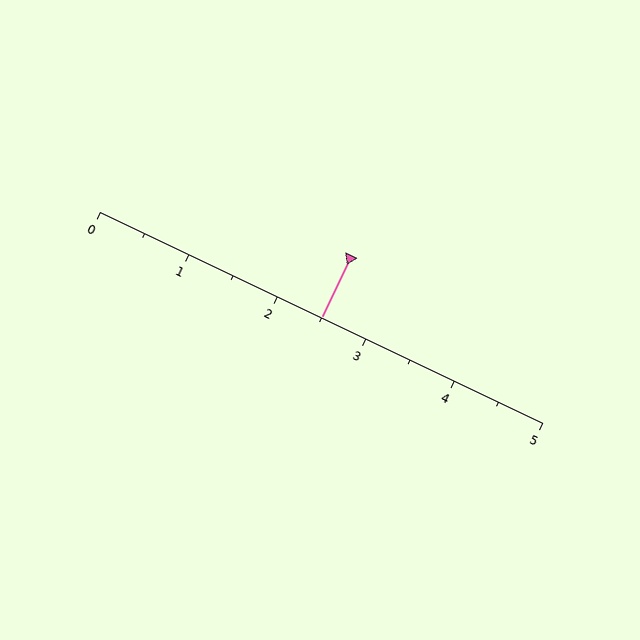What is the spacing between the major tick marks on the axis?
The major ticks are spaced 1 apart.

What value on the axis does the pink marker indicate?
The marker indicates approximately 2.5.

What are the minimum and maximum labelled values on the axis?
The axis runs from 0 to 5.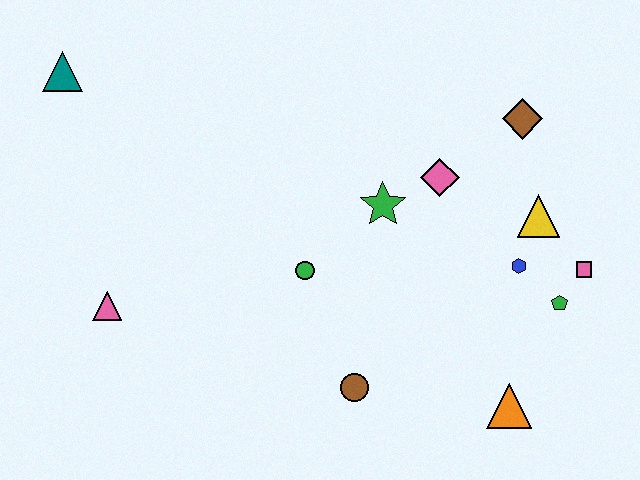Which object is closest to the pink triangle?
The green circle is closest to the pink triangle.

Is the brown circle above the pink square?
No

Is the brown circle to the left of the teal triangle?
No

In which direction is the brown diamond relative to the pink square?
The brown diamond is above the pink square.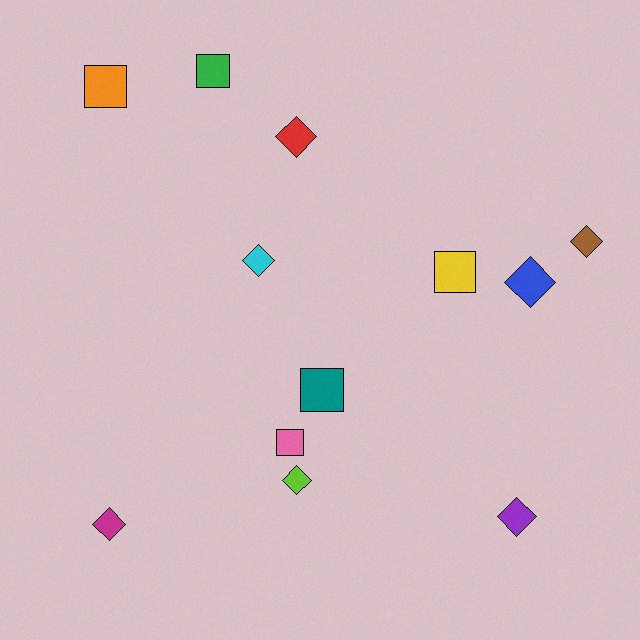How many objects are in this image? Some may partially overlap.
There are 12 objects.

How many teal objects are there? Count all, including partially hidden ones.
There is 1 teal object.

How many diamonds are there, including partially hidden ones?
There are 7 diamonds.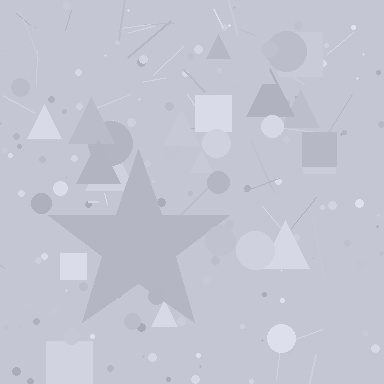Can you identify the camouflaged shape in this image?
The camouflaged shape is a star.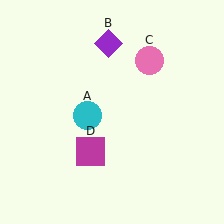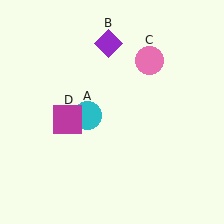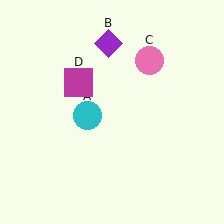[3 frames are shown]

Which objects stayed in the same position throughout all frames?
Cyan circle (object A) and purple diamond (object B) and pink circle (object C) remained stationary.